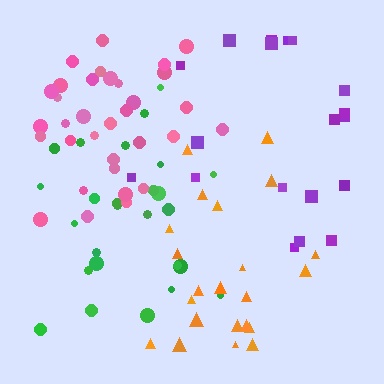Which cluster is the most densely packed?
Pink.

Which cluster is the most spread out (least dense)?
Purple.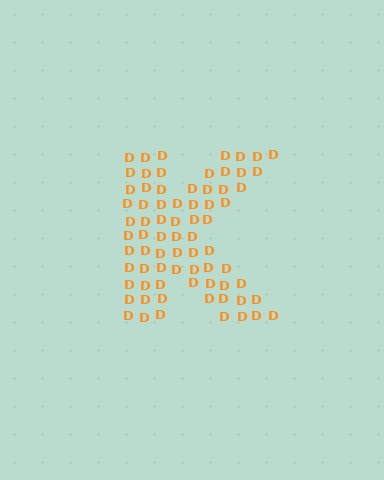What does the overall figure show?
The overall figure shows the letter K.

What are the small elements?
The small elements are letter D's.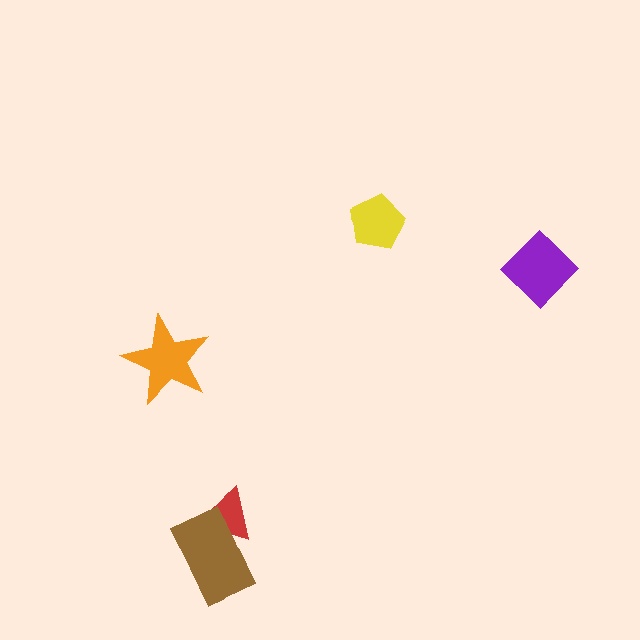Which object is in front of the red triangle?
The brown rectangle is in front of the red triangle.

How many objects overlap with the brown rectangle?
1 object overlaps with the brown rectangle.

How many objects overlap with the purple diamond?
0 objects overlap with the purple diamond.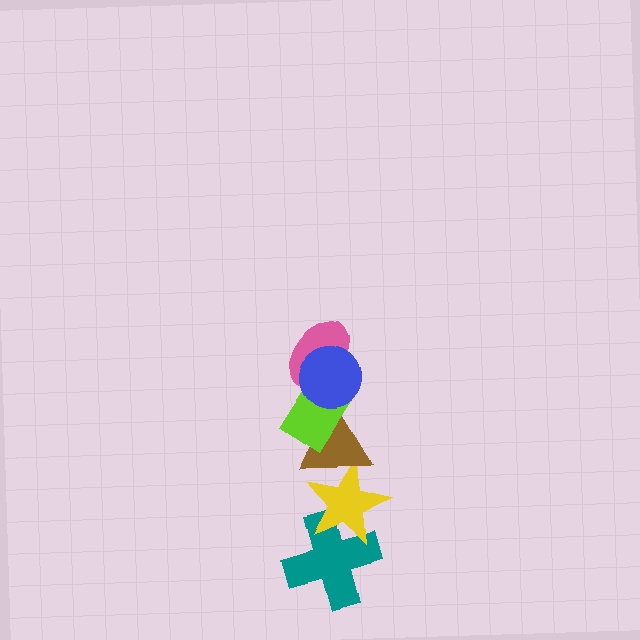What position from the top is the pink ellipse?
The pink ellipse is 2nd from the top.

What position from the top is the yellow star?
The yellow star is 5th from the top.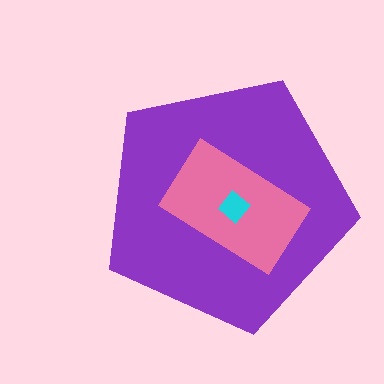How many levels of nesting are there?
3.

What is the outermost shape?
The purple pentagon.